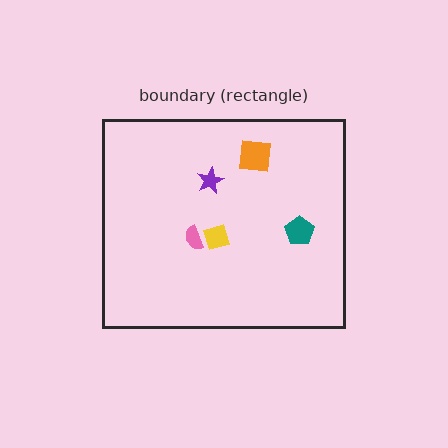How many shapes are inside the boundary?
5 inside, 0 outside.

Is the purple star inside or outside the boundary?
Inside.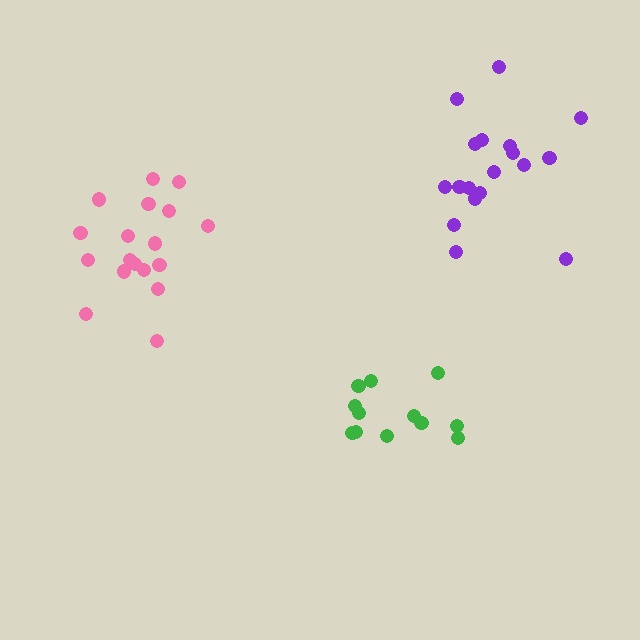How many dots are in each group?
Group 1: 18 dots, Group 2: 12 dots, Group 3: 18 dots (48 total).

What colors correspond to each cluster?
The clusters are colored: purple, green, pink.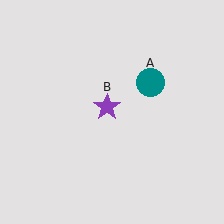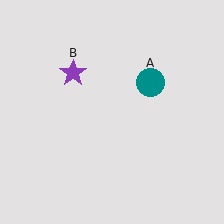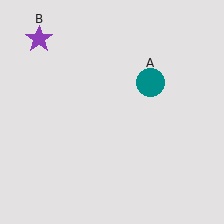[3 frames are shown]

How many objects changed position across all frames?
1 object changed position: purple star (object B).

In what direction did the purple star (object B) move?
The purple star (object B) moved up and to the left.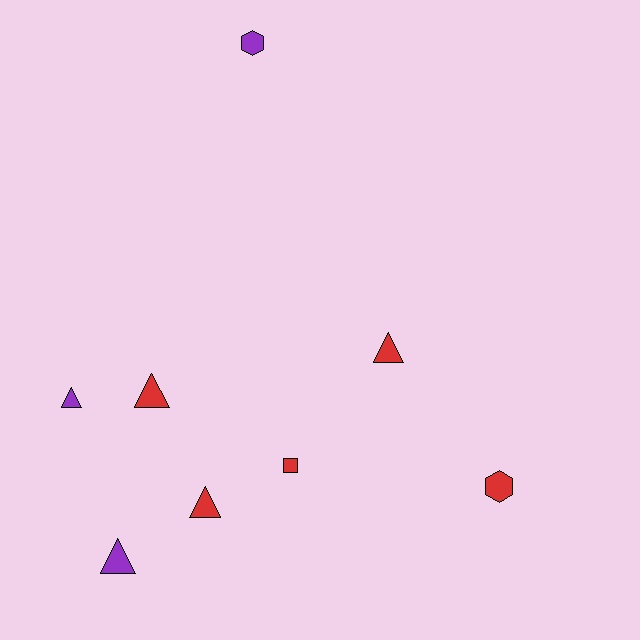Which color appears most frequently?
Red, with 5 objects.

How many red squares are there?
There is 1 red square.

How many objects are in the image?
There are 8 objects.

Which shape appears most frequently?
Triangle, with 5 objects.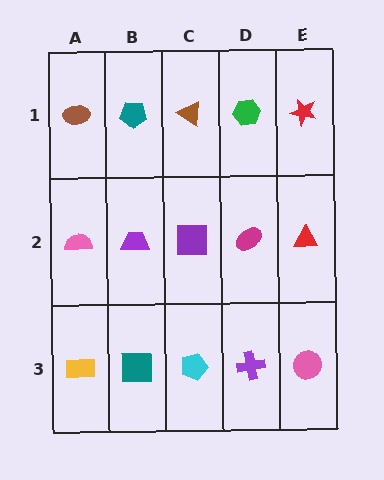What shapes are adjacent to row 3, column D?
A magenta ellipse (row 2, column D), a cyan pentagon (row 3, column C), a pink circle (row 3, column E).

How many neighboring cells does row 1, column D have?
3.